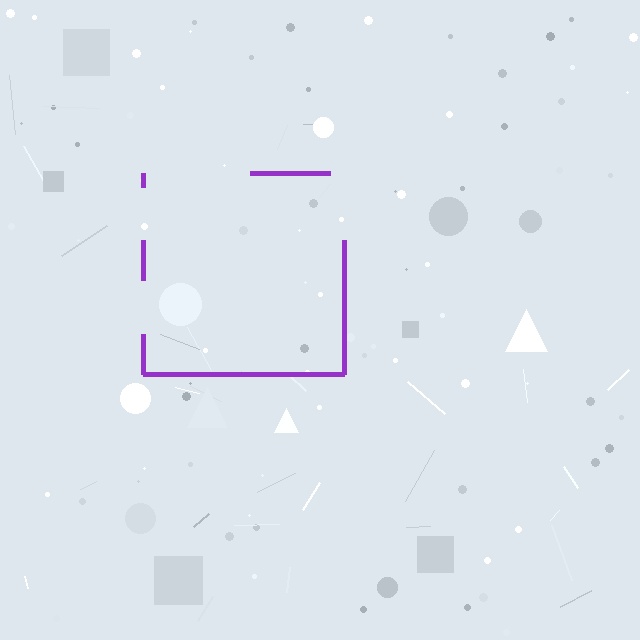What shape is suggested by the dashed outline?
The dashed outline suggests a square.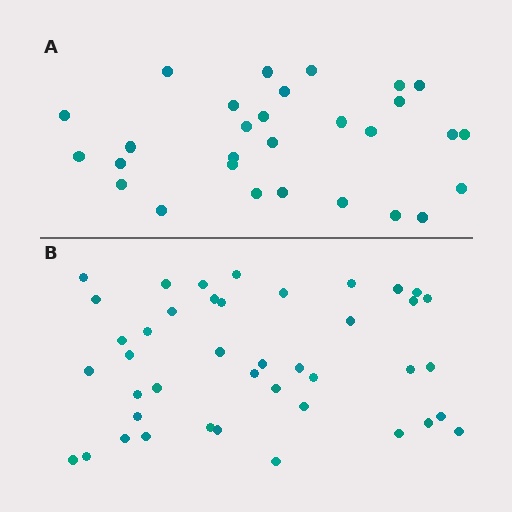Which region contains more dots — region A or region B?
Region B (the bottom region) has more dots.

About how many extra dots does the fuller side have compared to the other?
Region B has approximately 15 more dots than region A.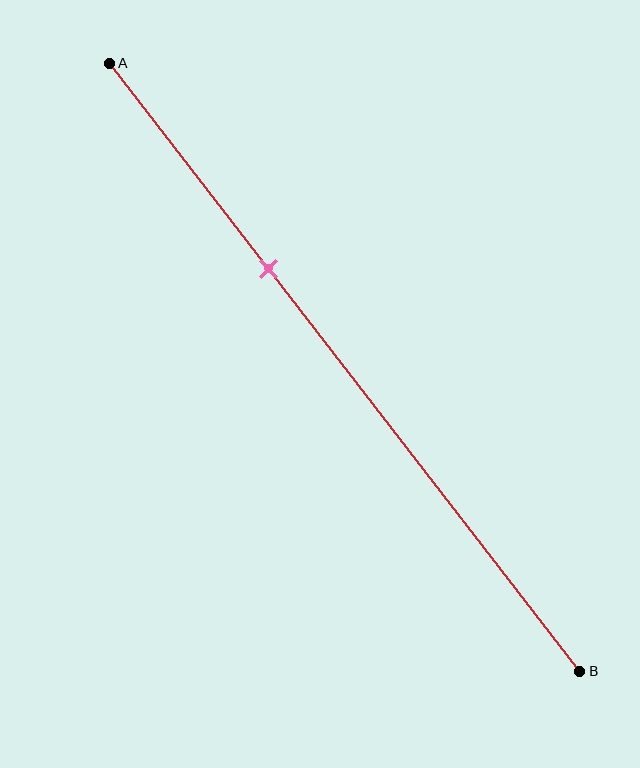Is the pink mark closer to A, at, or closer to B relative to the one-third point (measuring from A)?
The pink mark is approximately at the one-third point of segment AB.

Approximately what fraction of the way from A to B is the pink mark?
The pink mark is approximately 35% of the way from A to B.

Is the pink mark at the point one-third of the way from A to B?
Yes, the mark is approximately at the one-third point.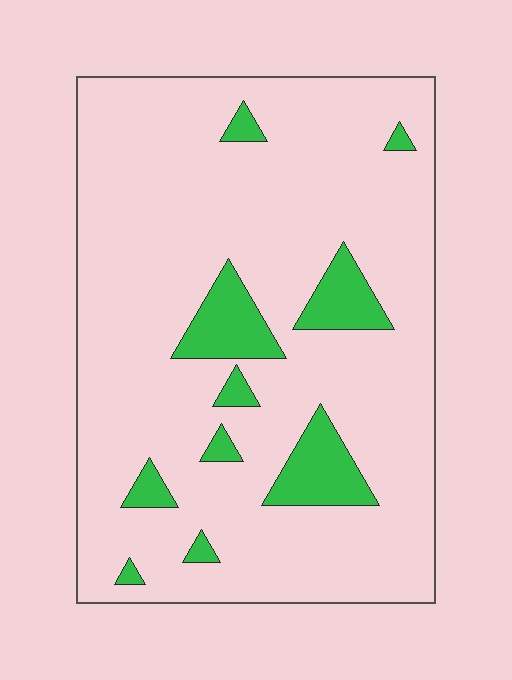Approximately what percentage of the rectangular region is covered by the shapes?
Approximately 10%.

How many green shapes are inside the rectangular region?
10.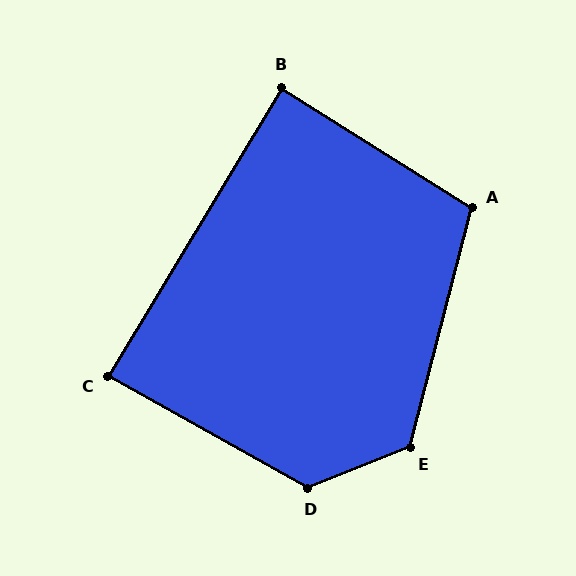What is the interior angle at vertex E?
Approximately 126 degrees (obtuse).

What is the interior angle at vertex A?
Approximately 108 degrees (obtuse).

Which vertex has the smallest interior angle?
C, at approximately 88 degrees.